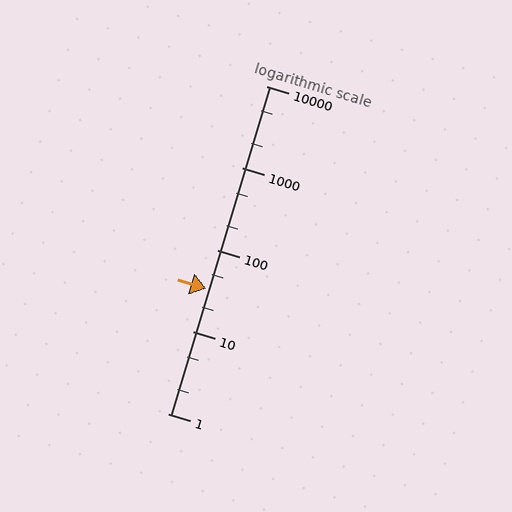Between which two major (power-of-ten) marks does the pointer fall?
The pointer is between 10 and 100.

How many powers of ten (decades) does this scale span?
The scale spans 4 decades, from 1 to 10000.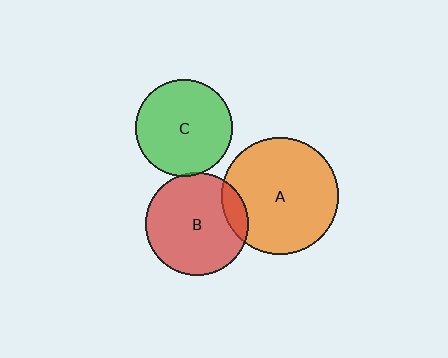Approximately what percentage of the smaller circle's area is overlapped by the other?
Approximately 5%.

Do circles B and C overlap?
Yes.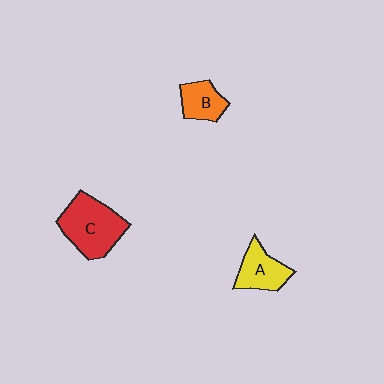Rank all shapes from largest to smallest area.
From largest to smallest: C (red), A (yellow), B (orange).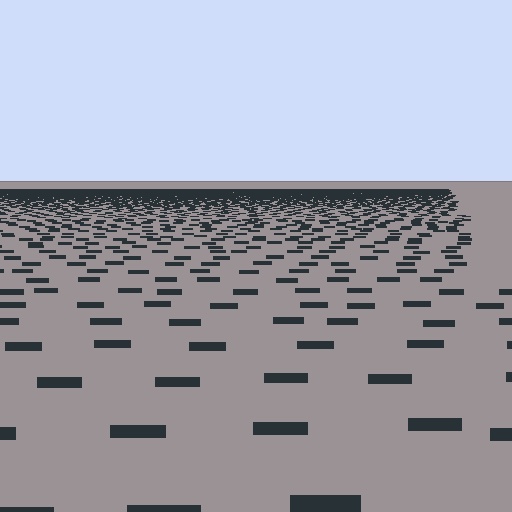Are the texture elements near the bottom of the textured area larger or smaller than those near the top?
Larger. Near the bottom, elements are closer to the viewer and appear at a bigger on-screen size.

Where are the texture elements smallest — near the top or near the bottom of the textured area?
Near the top.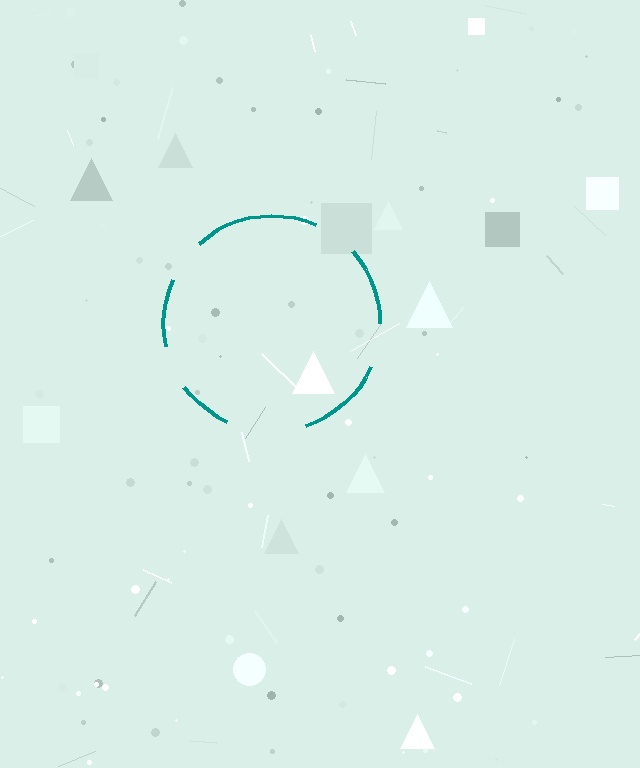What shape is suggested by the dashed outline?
The dashed outline suggests a circle.